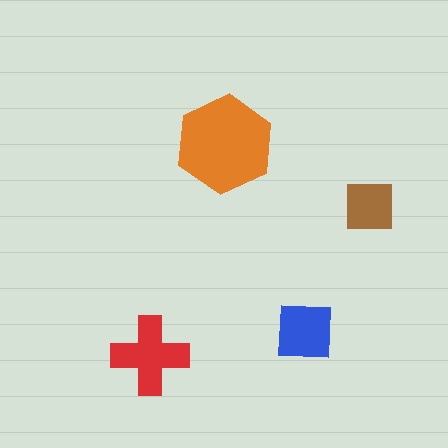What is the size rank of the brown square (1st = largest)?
4th.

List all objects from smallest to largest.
The brown square, the blue square, the red cross, the orange hexagon.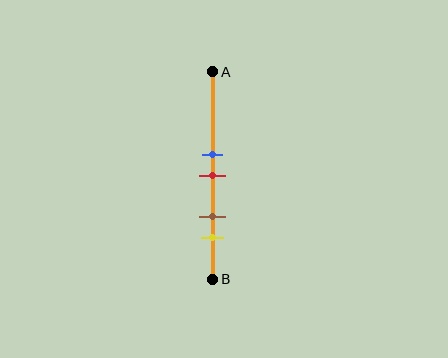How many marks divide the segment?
There are 4 marks dividing the segment.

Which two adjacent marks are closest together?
The blue and red marks are the closest adjacent pair.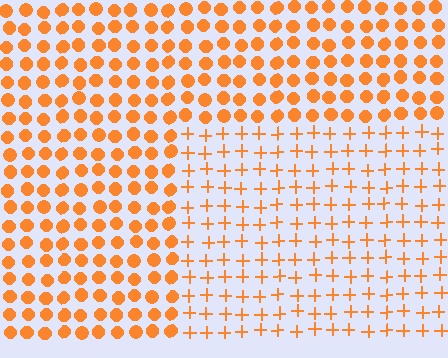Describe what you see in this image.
The image is filled with small orange elements arranged in a uniform grid. A rectangle-shaped region contains plus signs, while the surrounding area contains circles. The boundary is defined purely by the change in element shape.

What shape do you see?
I see a rectangle.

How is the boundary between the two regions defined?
The boundary is defined by a change in element shape: plus signs inside vs. circles outside. All elements share the same color and spacing.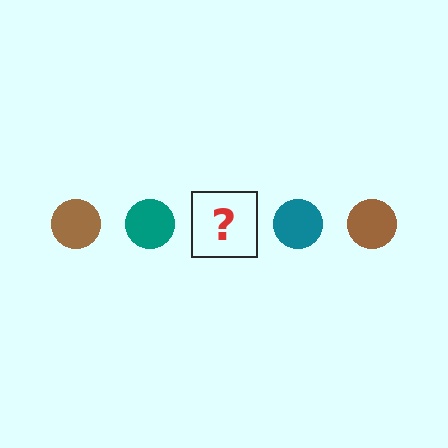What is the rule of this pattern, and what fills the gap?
The rule is that the pattern cycles through brown, teal circles. The gap should be filled with a brown circle.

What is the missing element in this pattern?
The missing element is a brown circle.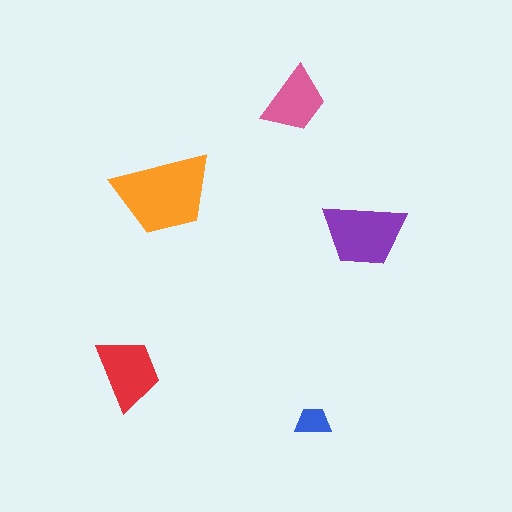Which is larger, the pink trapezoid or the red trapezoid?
The red one.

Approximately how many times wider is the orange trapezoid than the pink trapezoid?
About 1.5 times wider.